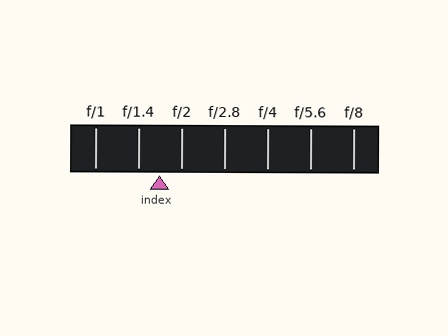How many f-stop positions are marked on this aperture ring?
There are 7 f-stop positions marked.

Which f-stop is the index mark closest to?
The index mark is closest to f/1.4.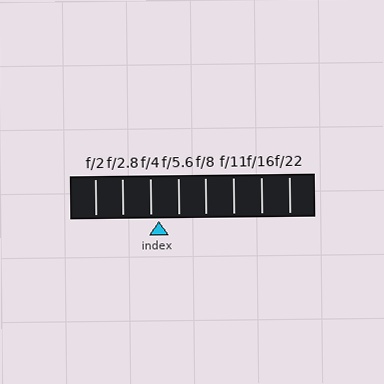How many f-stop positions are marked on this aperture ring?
There are 8 f-stop positions marked.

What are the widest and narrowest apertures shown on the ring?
The widest aperture shown is f/2 and the narrowest is f/22.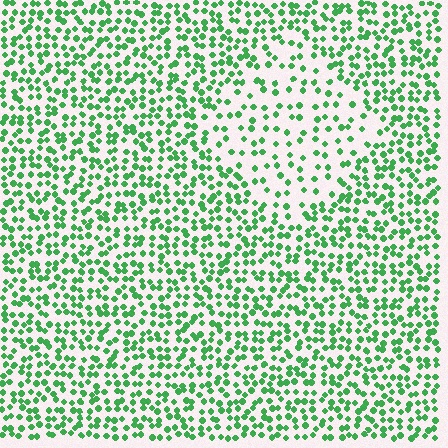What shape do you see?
I see a diamond.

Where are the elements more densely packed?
The elements are more densely packed outside the diamond boundary.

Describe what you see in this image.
The image contains small green elements arranged at two different densities. A diamond-shaped region is visible where the elements are less densely packed than the surrounding area.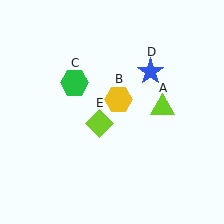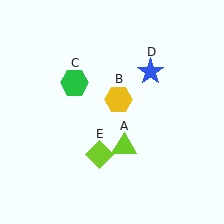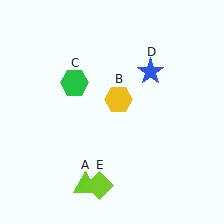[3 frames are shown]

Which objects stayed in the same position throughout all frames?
Yellow hexagon (object B) and green hexagon (object C) and blue star (object D) remained stationary.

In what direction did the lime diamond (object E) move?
The lime diamond (object E) moved down.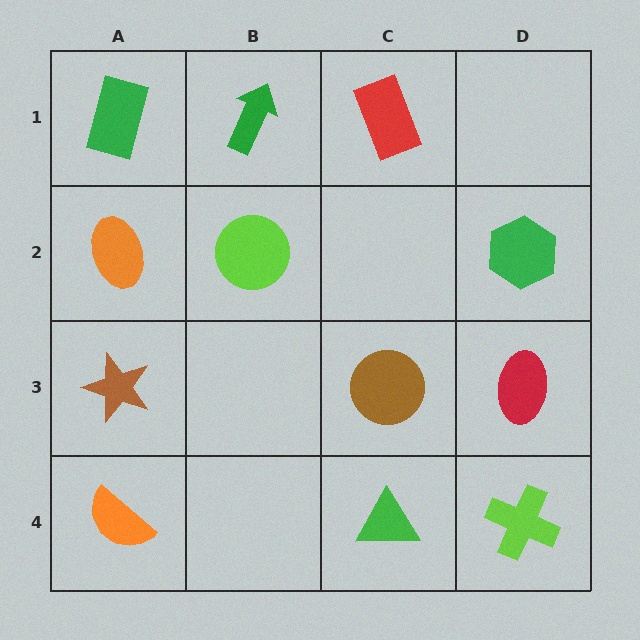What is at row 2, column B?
A lime circle.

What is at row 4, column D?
A lime cross.